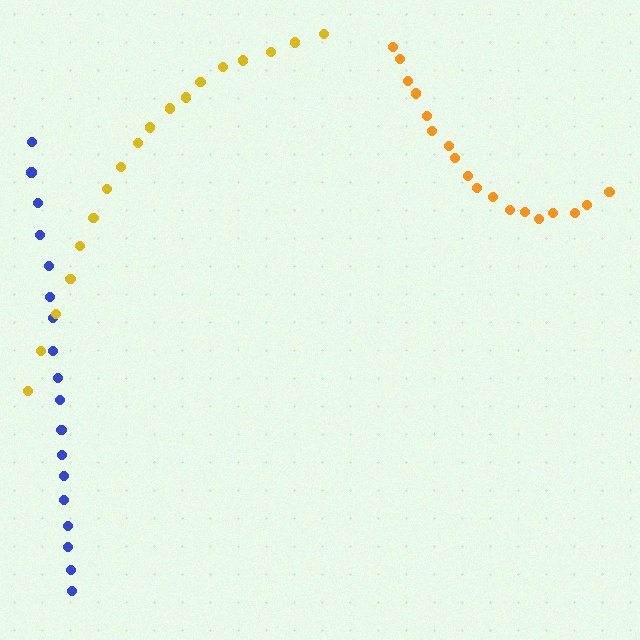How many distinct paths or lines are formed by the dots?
There are 3 distinct paths.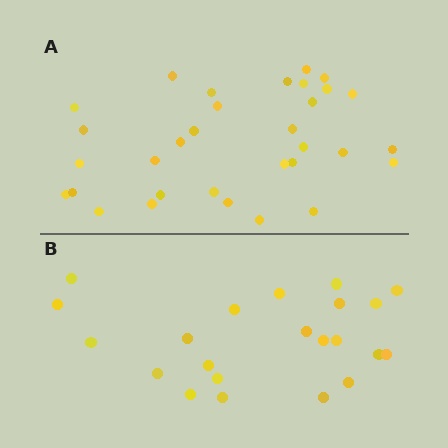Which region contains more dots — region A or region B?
Region A (the top region) has more dots.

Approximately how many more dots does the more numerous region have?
Region A has roughly 10 or so more dots than region B.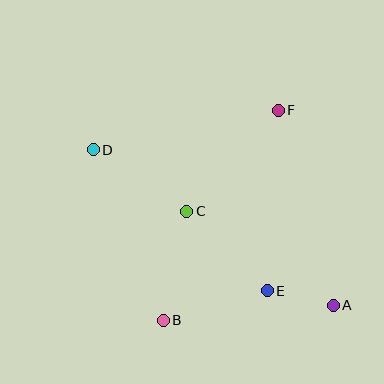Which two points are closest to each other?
Points A and E are closest to each other.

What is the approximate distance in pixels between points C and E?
The distance between C and E is approximately 113 pixels.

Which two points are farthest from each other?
Points A and D are farthest from each other.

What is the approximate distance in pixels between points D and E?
The distance between D and E is approximately 224 pixels.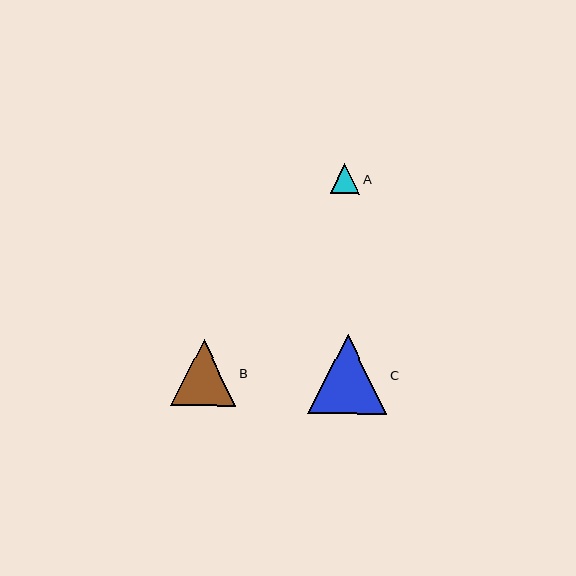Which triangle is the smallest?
Triangle A is the smallest with a size of approximately 30 pixels.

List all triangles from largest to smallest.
From largest to smallest: C, B, A.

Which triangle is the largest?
Triangle C is the largest with a size of approximately 79 pixels.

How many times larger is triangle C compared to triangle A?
Triangle C is approximately 2.7 times the size of triangle A.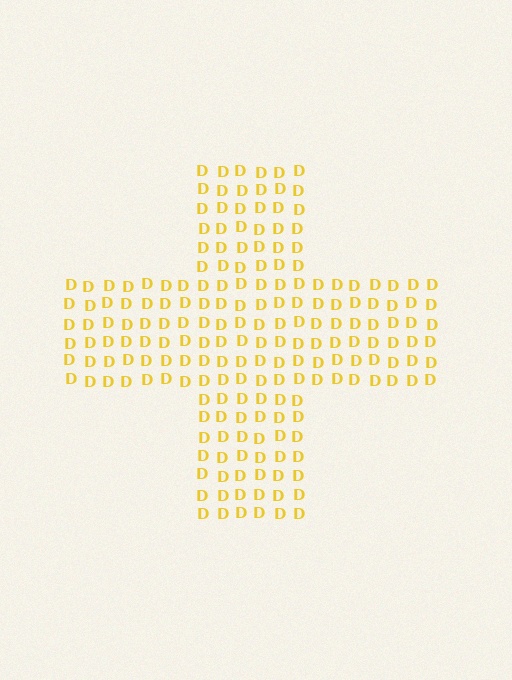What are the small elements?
The small elements are letter D's.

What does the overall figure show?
The overall figure shows a cross.